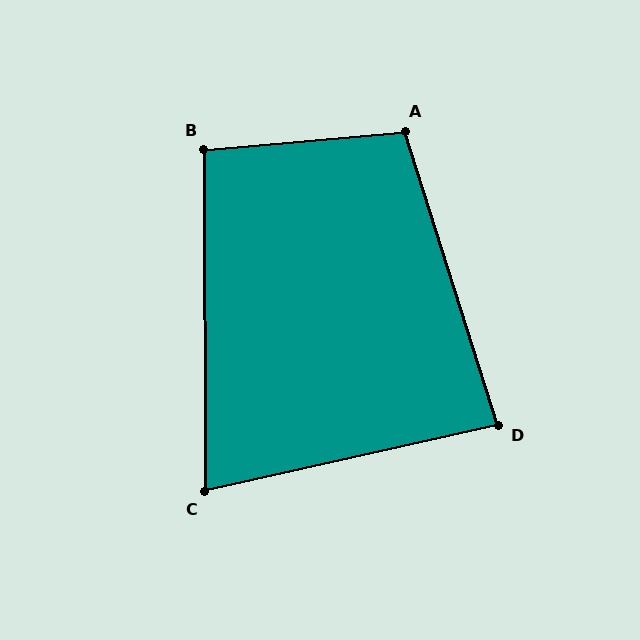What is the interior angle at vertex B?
Approximately 95 degrees (approximately right).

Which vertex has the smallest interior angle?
C, at approximately 77 degrees.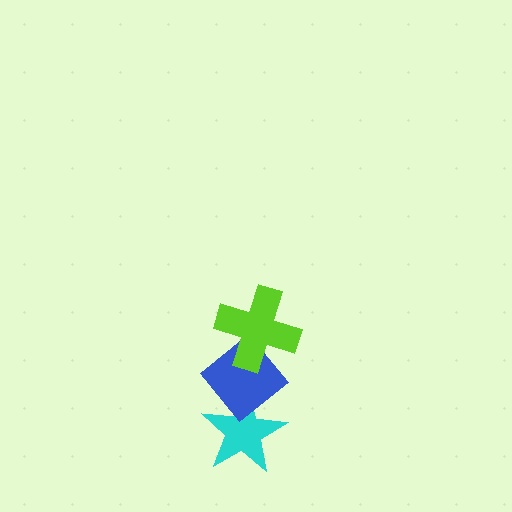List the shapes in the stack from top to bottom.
From top to bottom: the lime cross, the blue diamond, the cyan star.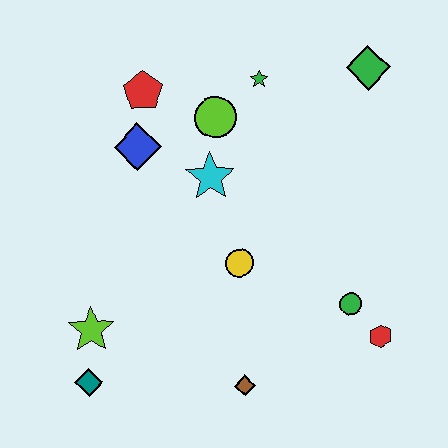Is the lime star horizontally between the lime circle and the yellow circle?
No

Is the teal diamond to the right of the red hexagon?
No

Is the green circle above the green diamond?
No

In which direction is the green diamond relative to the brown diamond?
The green diamond is above the brown diamond.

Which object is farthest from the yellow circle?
The green diamond is farthest from the yellow circle.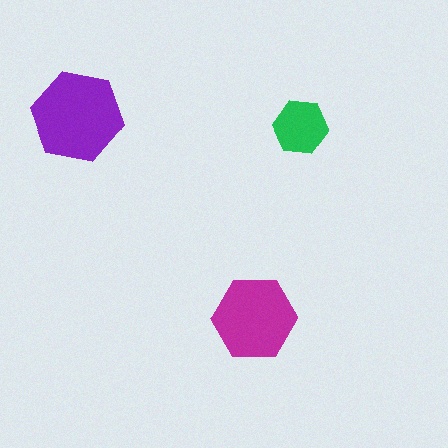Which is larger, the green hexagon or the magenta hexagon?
The magenta one.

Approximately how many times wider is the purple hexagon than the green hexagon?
About 1.5 times wider.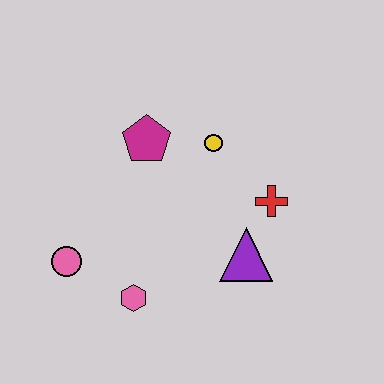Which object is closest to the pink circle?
The pink hexagon is closest to the pink circle.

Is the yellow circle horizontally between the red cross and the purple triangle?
No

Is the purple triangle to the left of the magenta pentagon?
No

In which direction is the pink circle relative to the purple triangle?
The pink circle is to the left of the purple triangle.